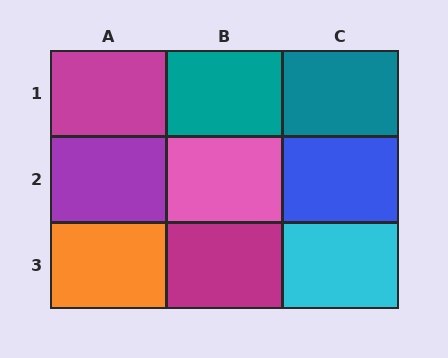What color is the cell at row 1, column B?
Teal.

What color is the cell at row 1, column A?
Magenta.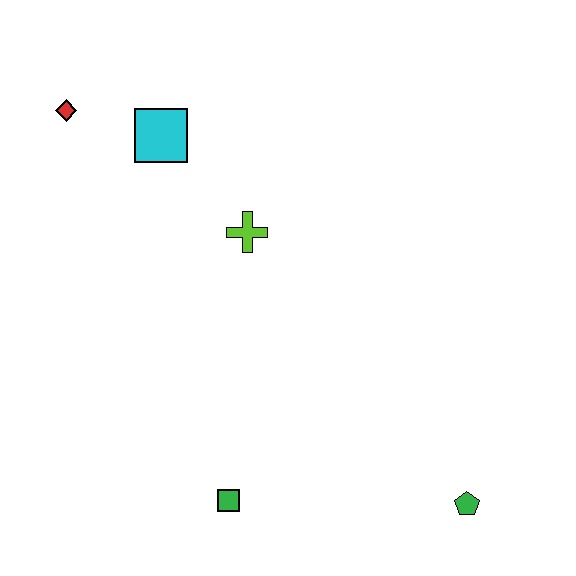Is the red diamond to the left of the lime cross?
Yes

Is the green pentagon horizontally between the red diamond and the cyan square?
No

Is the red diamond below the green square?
No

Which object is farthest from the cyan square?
The green pentagon is farthest from the cyan square.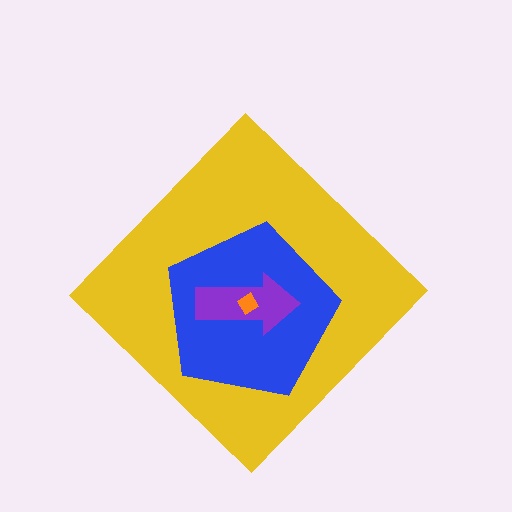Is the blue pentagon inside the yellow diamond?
Yes.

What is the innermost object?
The orange diamond.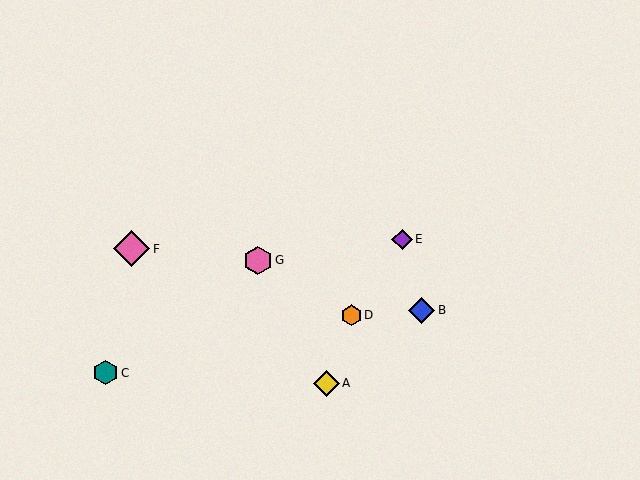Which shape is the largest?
The pink diamond (labeled F) is the largest.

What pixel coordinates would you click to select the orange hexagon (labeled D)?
Click at (351, 315) to select the orange hexagon D.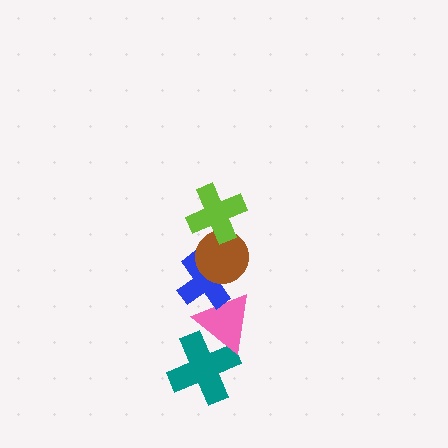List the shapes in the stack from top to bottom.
From top to bottom: the lime cross, the brown circle, the blue cross, the pink triangle, the teal cross.